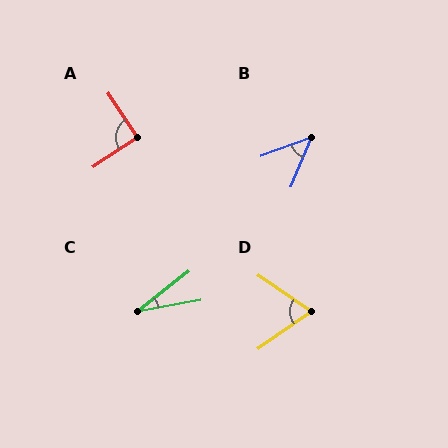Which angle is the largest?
A, at approximately 90 degrees.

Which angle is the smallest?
C, at approximately 28 degrees.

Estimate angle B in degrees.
Approximately 47 degrees.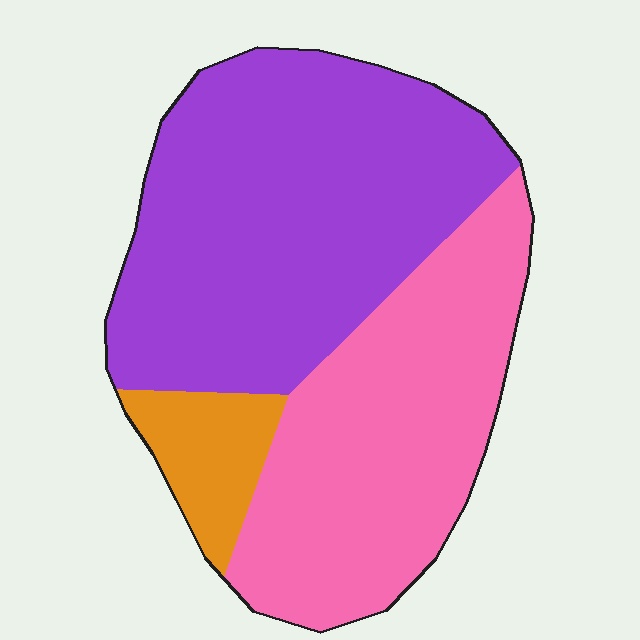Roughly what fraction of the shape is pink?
Pink covers roughly 40% of the shape.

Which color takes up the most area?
Purple, at roughly 50%.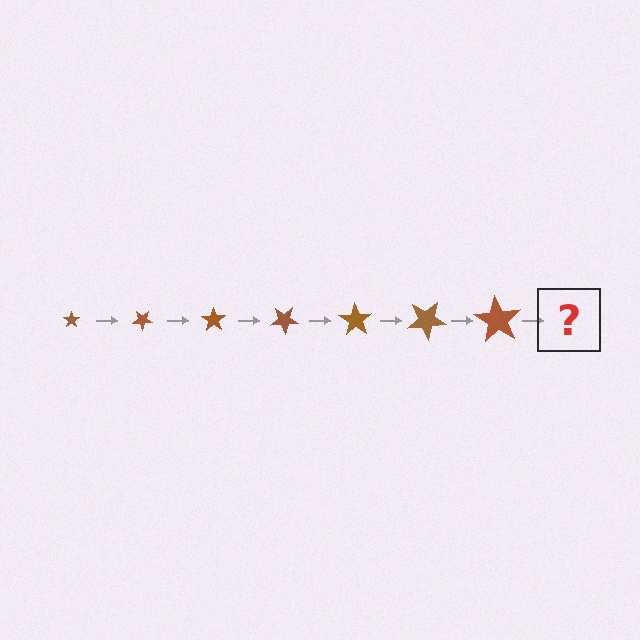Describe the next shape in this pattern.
It should be a star, larger than the previous one and rotated 245 degrees from the start.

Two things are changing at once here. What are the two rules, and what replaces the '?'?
The two rules are that the star grows larger each step and it rotates 35 degrees each step. The '?' should be a star, larger than the previous one and rotated 245 degrees from the start.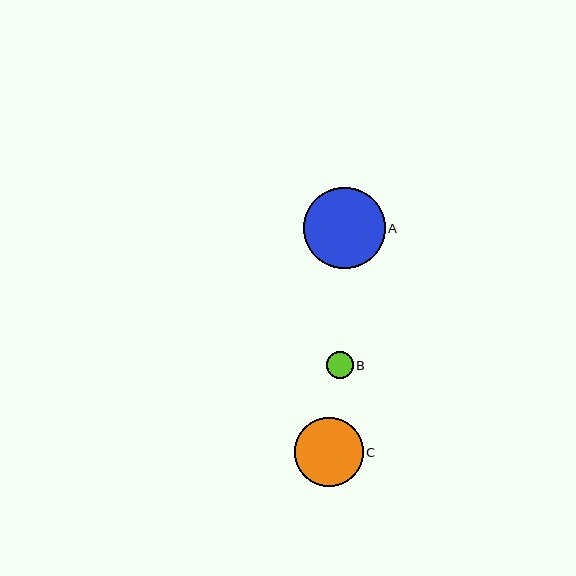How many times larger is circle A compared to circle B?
Circle A is approximately 3.0 times the size of circle B.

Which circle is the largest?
Circle A is the largest with a size of approximately 81 pixels.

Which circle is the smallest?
Circle B is the smallest with a size of approximately 27 pixels.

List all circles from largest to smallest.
From largest to smallest: A, C, B.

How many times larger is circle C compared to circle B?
Circle C is approximately 2.5 times the size of circle B.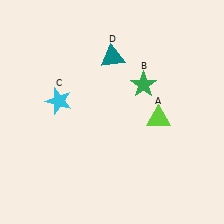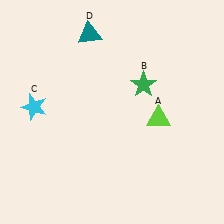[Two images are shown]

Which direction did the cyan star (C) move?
The cyan star (C) moved left.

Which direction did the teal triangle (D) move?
The teal triangle (D) moved up.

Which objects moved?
The objects that moved are: the cyan star (C), the teal triangle (D).